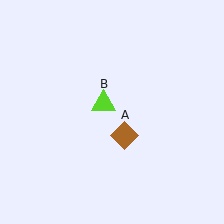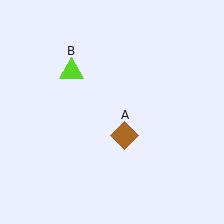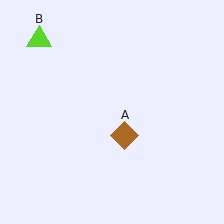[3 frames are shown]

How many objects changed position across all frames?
1 object changed position: lime triangle (object B).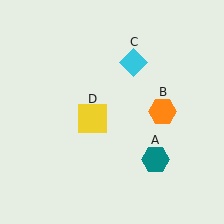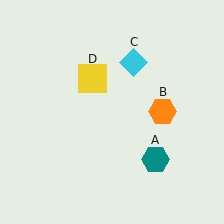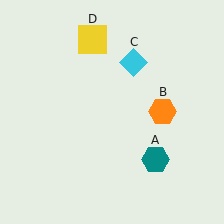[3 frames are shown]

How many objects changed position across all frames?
1 object changed position: yellow square (object D).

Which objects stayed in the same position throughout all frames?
Teal hexagon (object A) and orange hexagon (object B) and cyan diamond (object C) remained stationary.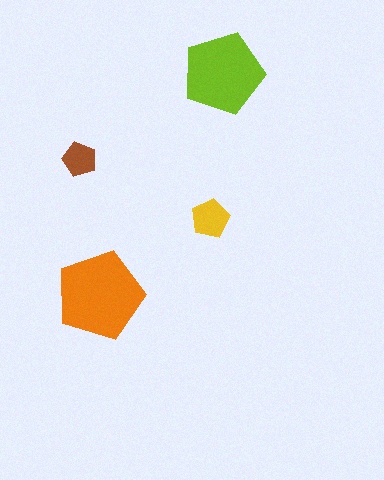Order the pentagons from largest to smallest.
the orange one, the lime one, the yellow one, the brown one.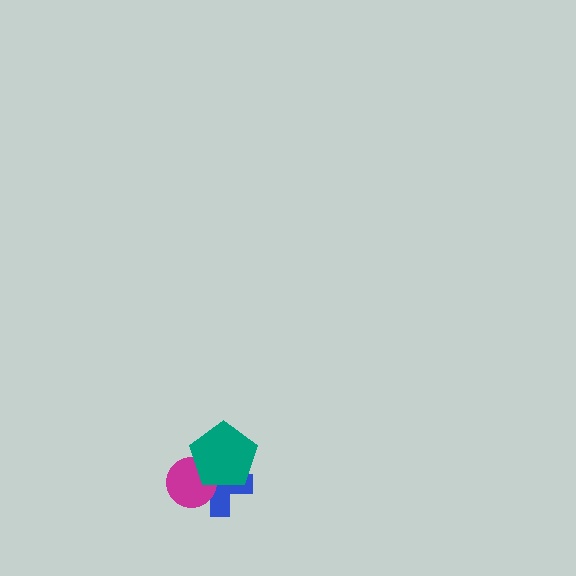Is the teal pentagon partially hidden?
No, no other shape covers it.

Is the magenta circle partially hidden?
Yes, it is partially covered by another shape.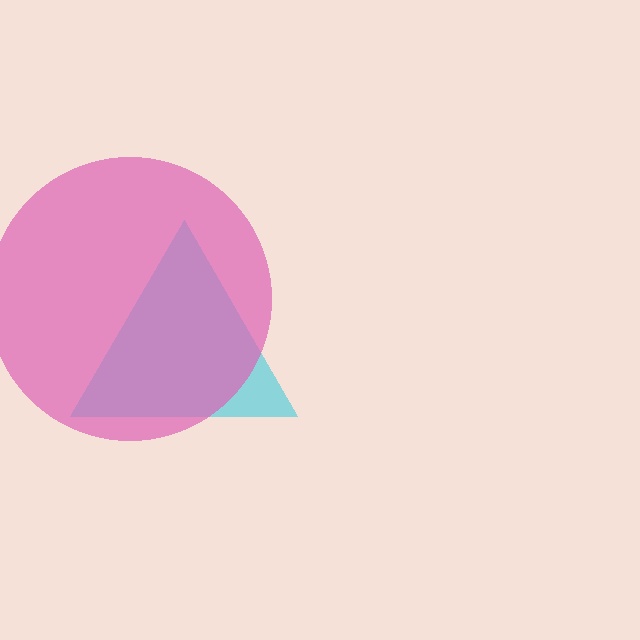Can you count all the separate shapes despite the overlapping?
Yes, there are 2 separate shapes.